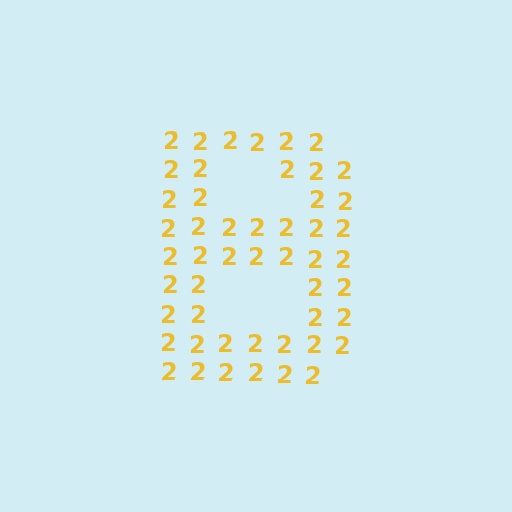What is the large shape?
The large shape is the letter B.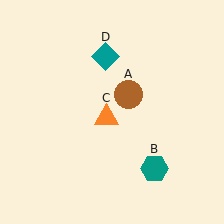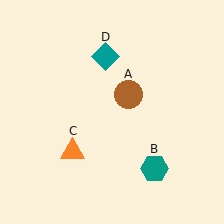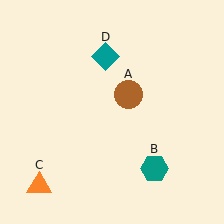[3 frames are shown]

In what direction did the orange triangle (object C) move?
The orange triangle (object C) moved down and to the left.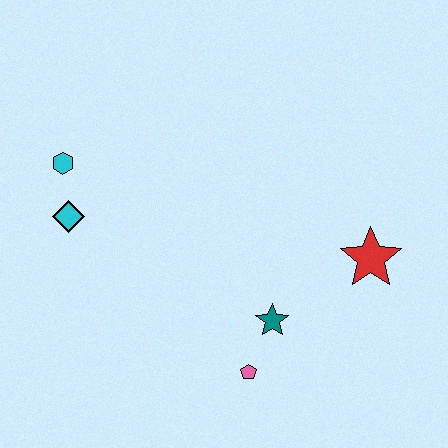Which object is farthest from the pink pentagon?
The cyan hexagon is farthest from the pink pentagon.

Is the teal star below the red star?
Yes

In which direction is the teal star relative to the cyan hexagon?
The teal star is to the right of the cyan hexagon.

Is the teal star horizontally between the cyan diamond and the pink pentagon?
No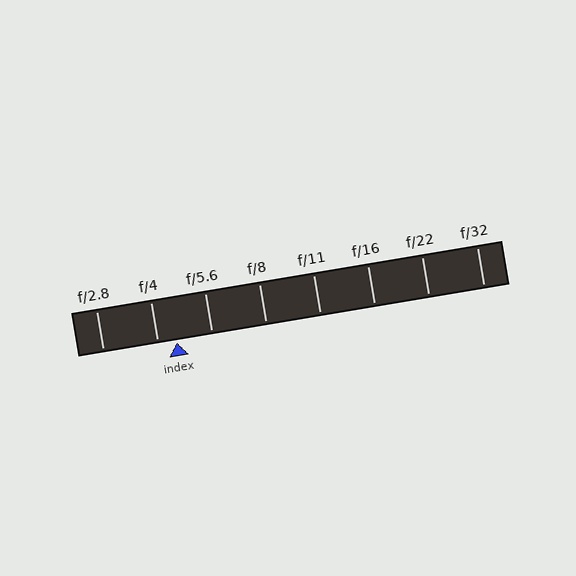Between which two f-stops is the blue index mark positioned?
The index mark is between f/4 and f/5.6.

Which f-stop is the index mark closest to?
The index mark is closest to f/4.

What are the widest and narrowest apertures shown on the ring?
The widest aperture shown is f/2.8 and the narrowest is f/32.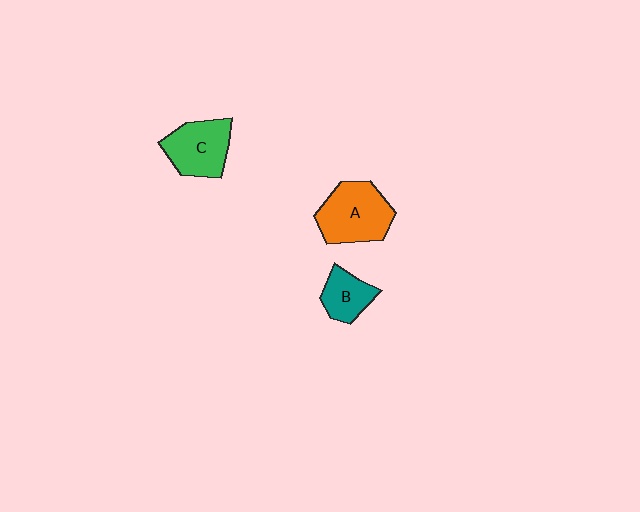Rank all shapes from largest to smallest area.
From largest to smallest: A (orange), C (green), B (teal).